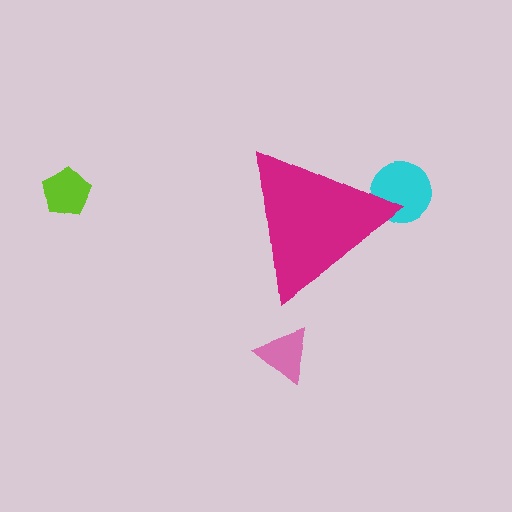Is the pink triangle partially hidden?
No, the pink triangle is fully visible.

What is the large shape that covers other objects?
A magenta triangle.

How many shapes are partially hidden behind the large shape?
1 shape is partially hidden.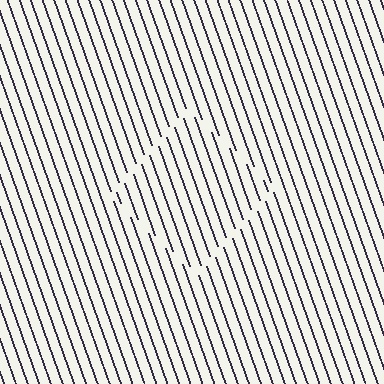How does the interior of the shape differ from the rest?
The interior of the shape contains the same grating, shifted by half a period — the contour is defined by the phase discontinuity where line-ends from the inner and outer gratings abut.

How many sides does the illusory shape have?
4 sides — the line-ends trace a square.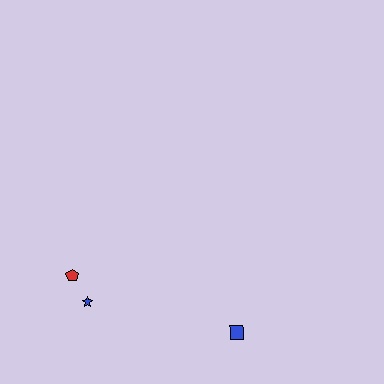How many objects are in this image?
There are 3 objects.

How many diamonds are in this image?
There are no diamonds.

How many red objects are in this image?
There is 1 red object.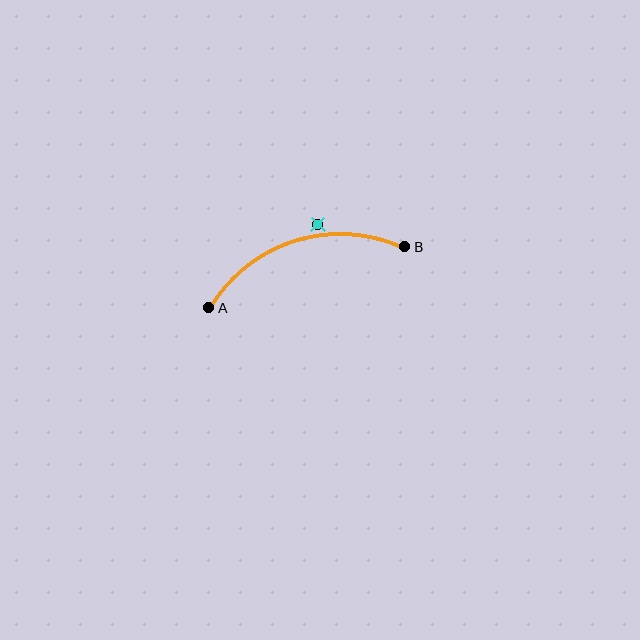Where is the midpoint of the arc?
The arc midpoint is the point on the curve farthest from the straight line joining A and B. It sits above that line.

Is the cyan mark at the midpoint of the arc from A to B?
No — the cyan mark does not lie on the arc at all. It sits slightly outside the curve.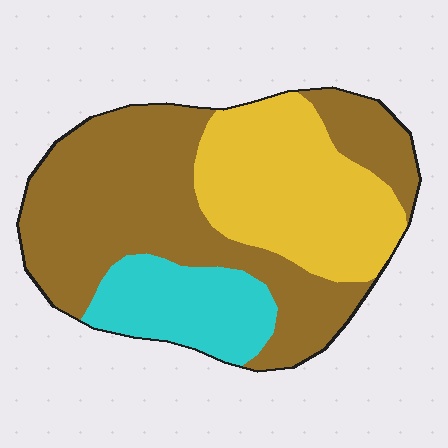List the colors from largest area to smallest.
From largest to smallest: brown, yellow, cyan.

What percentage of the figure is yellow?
Yellow covers around 30% of the figure.